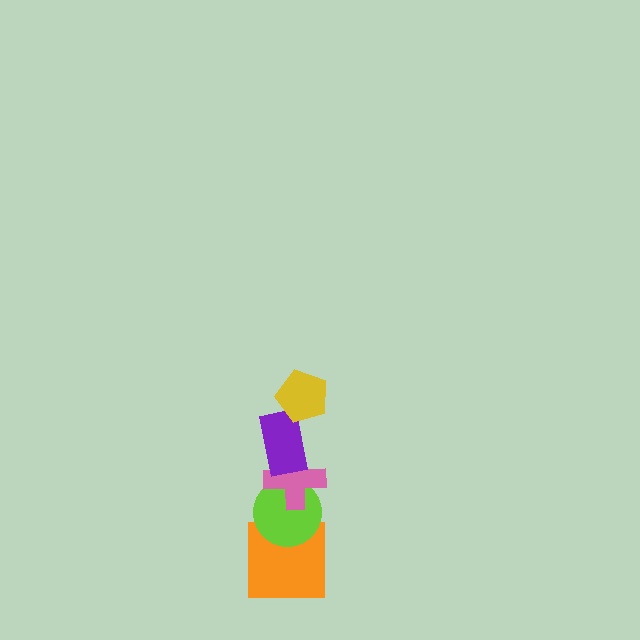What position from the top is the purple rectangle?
The purple rectangle is 2nd from the top.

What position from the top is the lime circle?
The lime circle is 4th from the top.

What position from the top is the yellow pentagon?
The yellow pentagon is 1st from the top.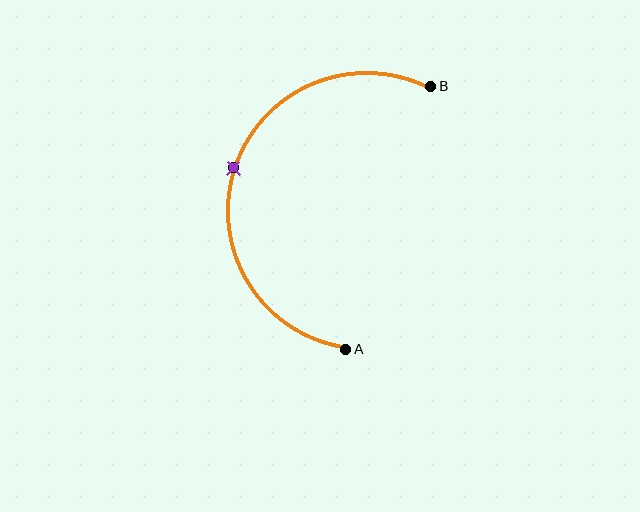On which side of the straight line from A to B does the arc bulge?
The arc bulges to the left of the straight line connecting A and B.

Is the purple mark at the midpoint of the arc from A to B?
Yes. The purple mark lies on the arc at equal arc-length from both A and B — it is the arc midpoint.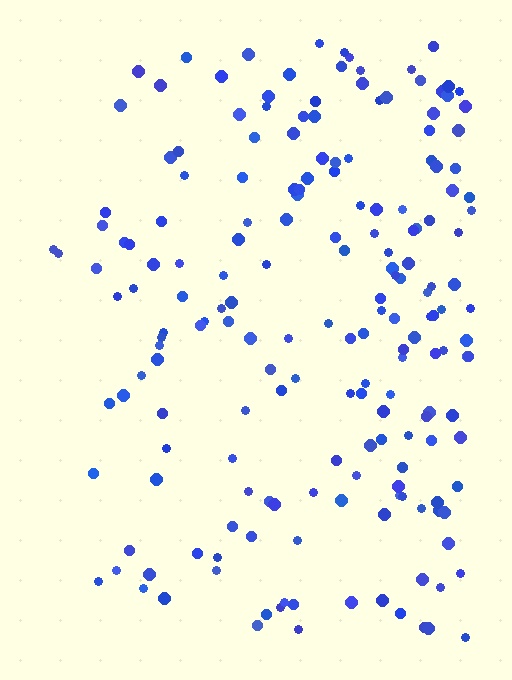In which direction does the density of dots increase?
From left to right, with the right side densest.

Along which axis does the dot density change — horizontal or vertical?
Horizontal.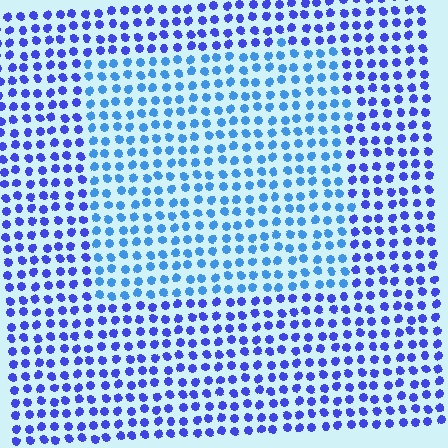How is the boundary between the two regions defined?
The boundary is defined purely by a slight shift in hue (about 29 degrees). Spacing, size, and orientation are identical on both sides.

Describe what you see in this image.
The image is filled with small blue elements in a uniform arrangement. A rectangle-shaped region is visible where the elements are tinted to a slightly different hue, forming a subtle color boundary.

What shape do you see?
I see a rectangle.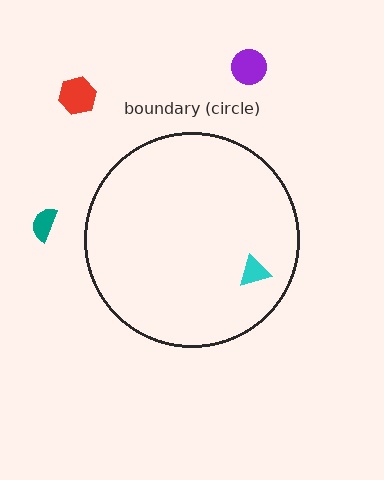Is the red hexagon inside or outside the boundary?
Outside.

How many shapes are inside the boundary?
1 inside, 3 outside.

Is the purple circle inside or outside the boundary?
Outside.